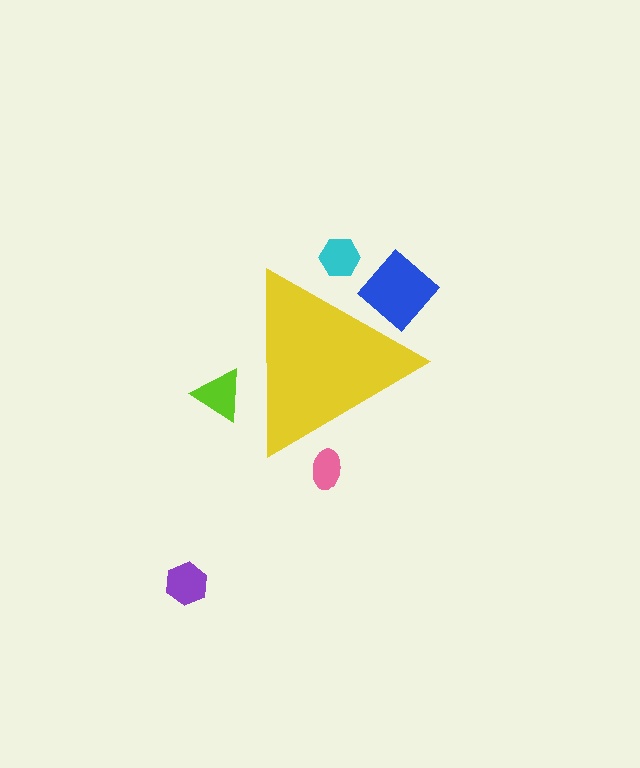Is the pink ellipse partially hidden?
Yes, the pink ellipse is partially hidden behind the yellow triangle.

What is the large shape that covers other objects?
A yellow triangle.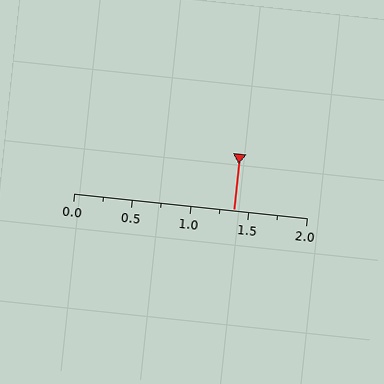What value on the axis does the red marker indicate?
The marker indicates approximately 1.38.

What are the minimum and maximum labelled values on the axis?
The axis runs from 0.0 to 2.0.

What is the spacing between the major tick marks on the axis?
The major ticks are spaced 0.5 apart.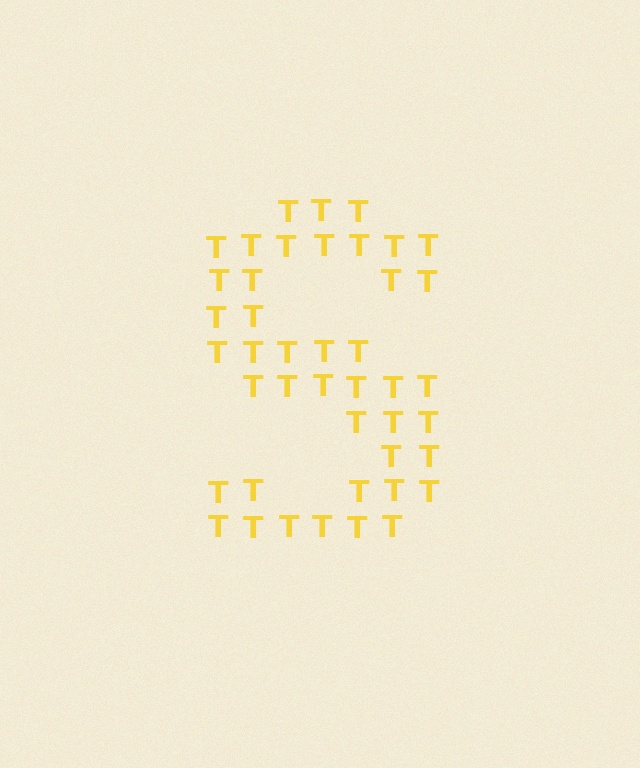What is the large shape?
The large shape is the letter S.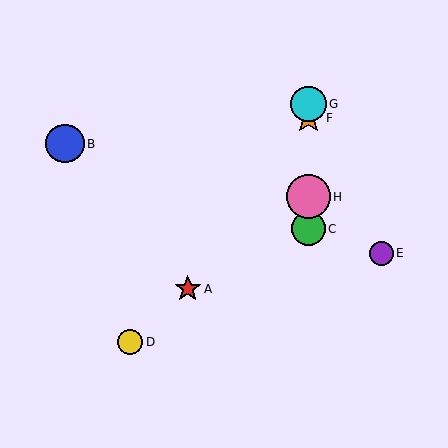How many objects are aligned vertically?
4 objects (C, F, G, H) are aligned vertically.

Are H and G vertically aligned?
Yes, both are at x≈308.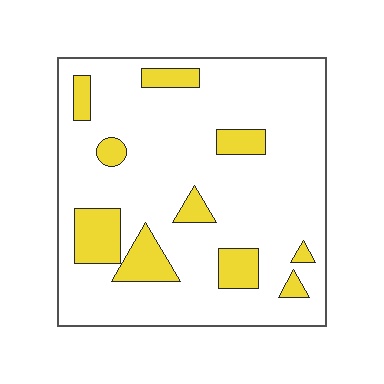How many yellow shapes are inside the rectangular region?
10.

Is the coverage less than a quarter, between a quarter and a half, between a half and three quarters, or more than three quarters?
Less than a quarter.